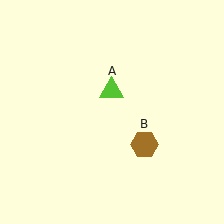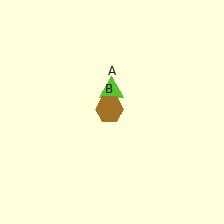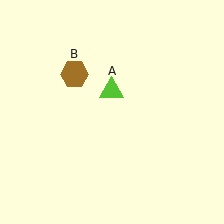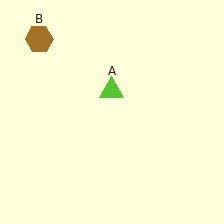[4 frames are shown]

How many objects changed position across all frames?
1 object changed position: brown hexagon (object B).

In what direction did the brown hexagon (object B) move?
The brown hexagon (object B) moved up and to the left.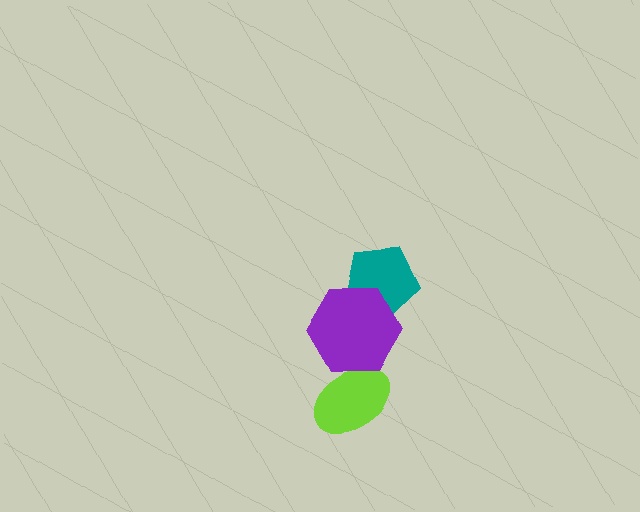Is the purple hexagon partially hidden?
No, no other shape covers it.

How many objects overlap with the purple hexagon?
2 objects overlap with the purple hexagon.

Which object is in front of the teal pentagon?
The purple hexagon is in front of the teal pentagon.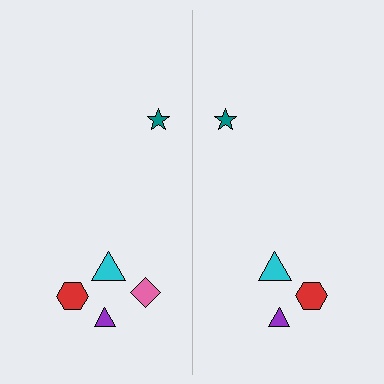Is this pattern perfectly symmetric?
No, the pattern is not perfectly symmetric. A pink diamond is missing from the right side.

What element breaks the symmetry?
A pink diamond is missing from the right side.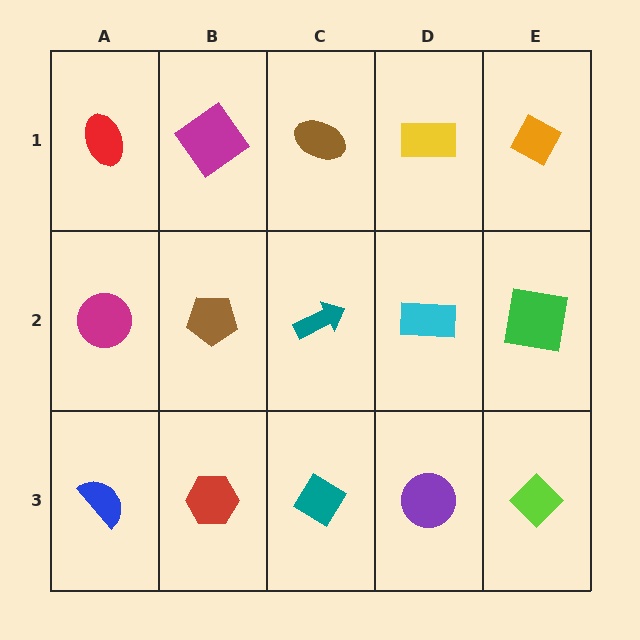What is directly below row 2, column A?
A blue semicircle.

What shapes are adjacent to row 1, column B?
A brown pentagon (row 2, column B), a red ellipse (row 1, column A), a brown ellipse (row 1, column C).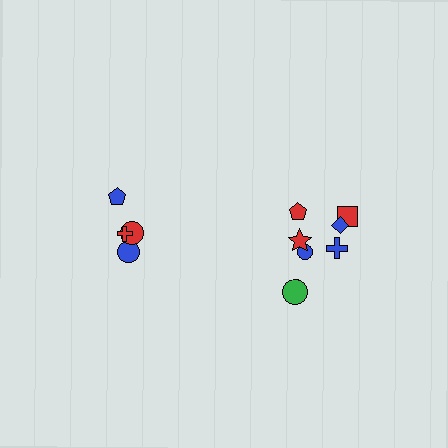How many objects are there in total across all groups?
There are 11 objects.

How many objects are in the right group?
There are 7 objects.